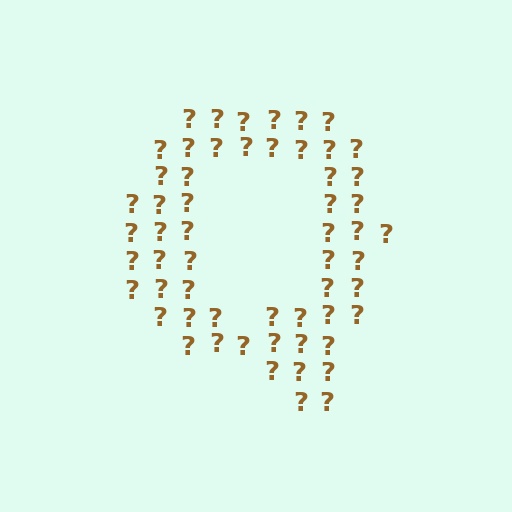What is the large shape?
The large shape is the letter Q.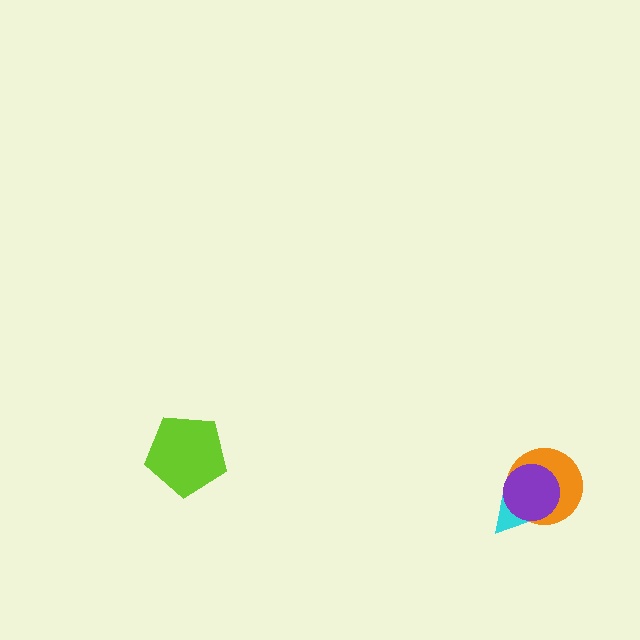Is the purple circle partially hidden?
No, no other shape covers it.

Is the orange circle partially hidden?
Yes, it is partially covered by another shape.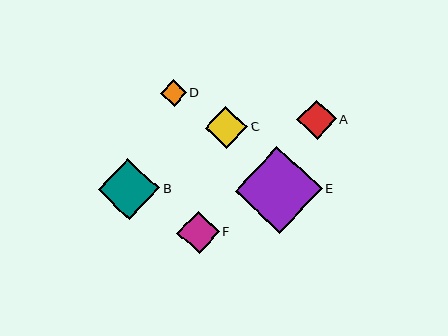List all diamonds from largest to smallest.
From largest to smallest: E, B, C, F, A, D.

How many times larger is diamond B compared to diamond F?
Diamond B is approximately 1.5 times the size of diamond F.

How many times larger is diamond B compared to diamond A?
Diamond B is approximately 1.6 times the size of diamond A.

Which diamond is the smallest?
Diamond D is the smallest with a size of approximately 26 pixels.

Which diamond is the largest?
Diamond E is the largest with a size of approximately 87 pixels.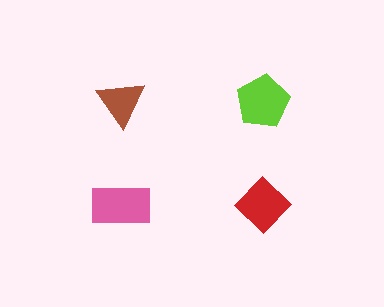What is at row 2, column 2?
A red diamond.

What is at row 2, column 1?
A pink rectangle.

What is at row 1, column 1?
A brown triangle.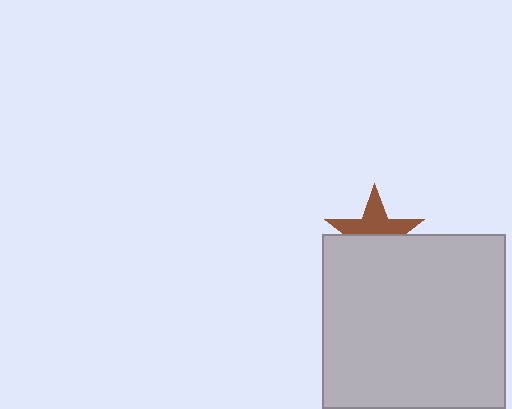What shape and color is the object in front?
The object in front is a light gray rectangle.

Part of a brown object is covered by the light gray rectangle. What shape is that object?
It is a star.